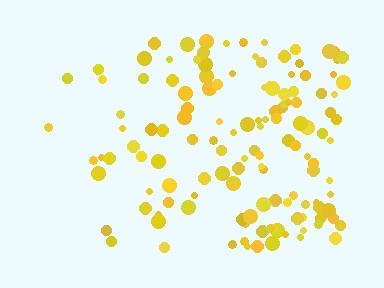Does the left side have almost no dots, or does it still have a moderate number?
Still a moderate number, just noticeably fewer than the right.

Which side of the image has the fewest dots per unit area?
The left.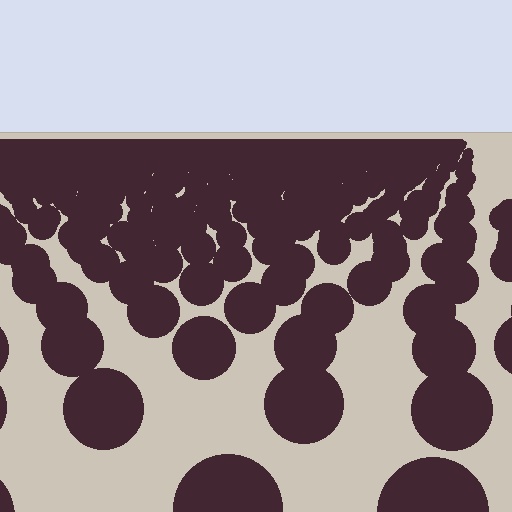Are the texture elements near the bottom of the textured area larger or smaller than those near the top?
Larger. Near the bottom, elements are closer to the viewer and appear at a bigger on-screen size.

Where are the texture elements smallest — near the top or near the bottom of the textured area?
Near the top.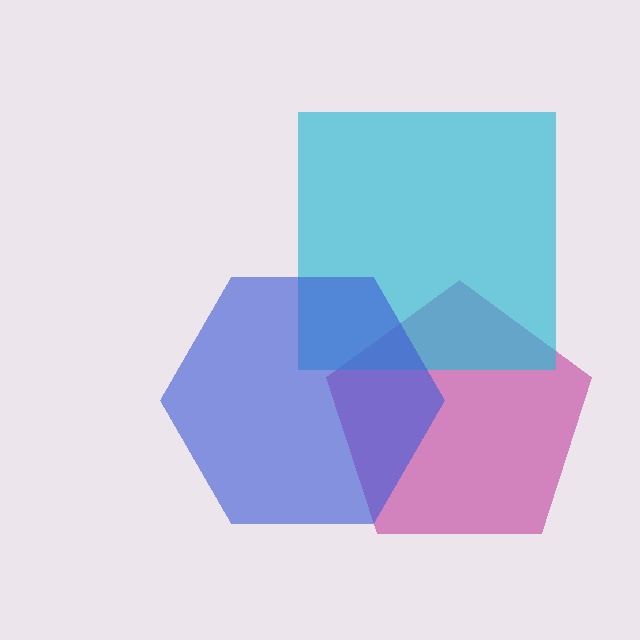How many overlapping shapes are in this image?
There are 3 overlapping shapes in the image.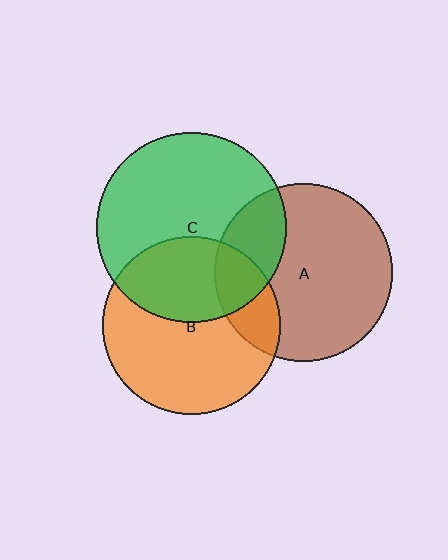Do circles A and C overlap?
Yes.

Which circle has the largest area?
Circle C (green).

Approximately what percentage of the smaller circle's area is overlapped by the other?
Approximately 25%.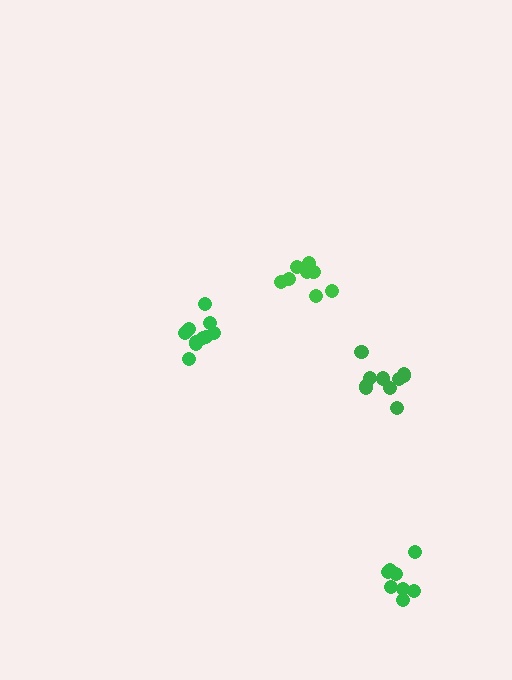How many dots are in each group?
Group 1: 8 dots, Group 2: 11 dots, Group 3: 8 dots, Group 4: 10 dots (37 total).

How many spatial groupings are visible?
There are 4 spatial groupings.